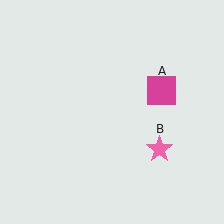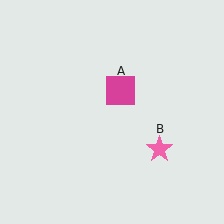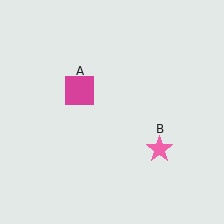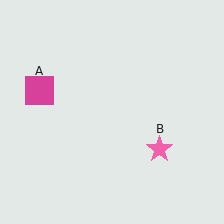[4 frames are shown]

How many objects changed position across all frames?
1 object changed position: magenta square (object A).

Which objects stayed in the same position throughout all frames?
Pink star (object B) remained stationary.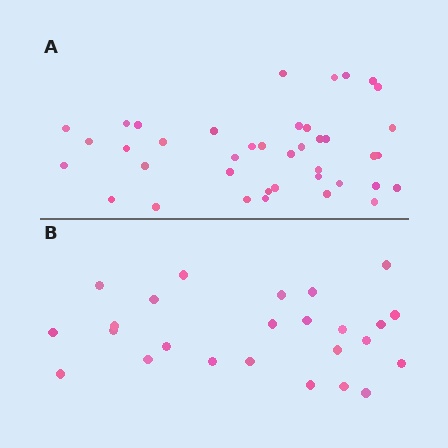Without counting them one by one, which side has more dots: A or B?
Region A (the top region) has more dots.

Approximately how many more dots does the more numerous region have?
Region A has approximately 15 more dots than region B.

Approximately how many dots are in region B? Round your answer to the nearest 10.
About 20 dots. (The exact count is 25, which rounds to 20.)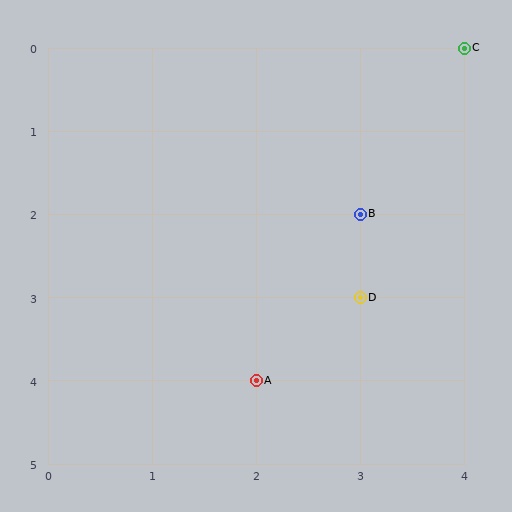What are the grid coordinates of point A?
Point A is at grid coordinates (2, 4).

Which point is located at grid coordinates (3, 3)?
Point D is at (3, 3).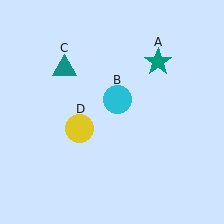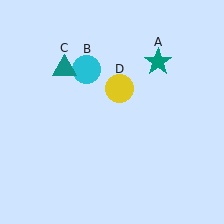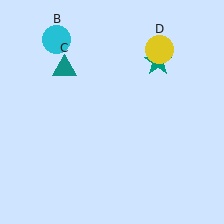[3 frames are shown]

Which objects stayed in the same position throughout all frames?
Teal star (object A) and teal triangle (object C) remained stationary.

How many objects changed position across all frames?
2 objects changed position: cyan circle (object B), yellow circle (object D).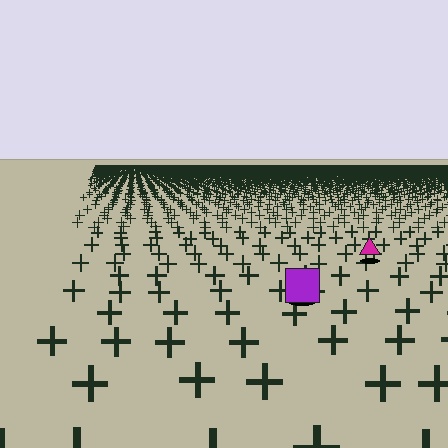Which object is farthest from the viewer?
The magenta triangle is farthest from the viewer. It appears smaller and the ground texture around it is denser.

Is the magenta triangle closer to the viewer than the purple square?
No. The purple square is closer — you can tell from the texture gradient: the ground texture is coarser near it.